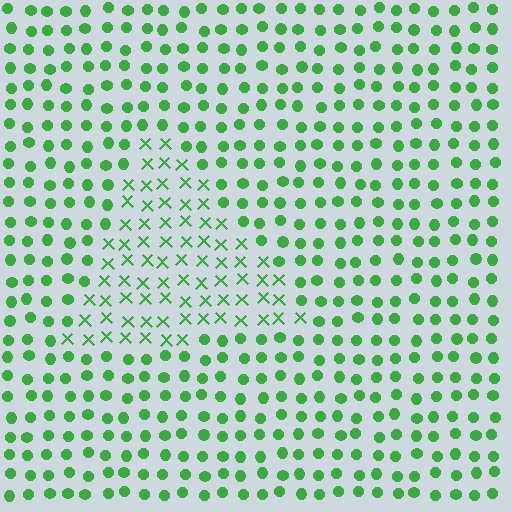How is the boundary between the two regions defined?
The boundary is defined by a change in element shape: X marks inside vs. circles outside. All elements share the same color and spacing.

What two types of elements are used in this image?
The image uses X marks inside the triangle region and circles outside it.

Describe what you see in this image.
The image is filled with small green elements arranged in a uniform grid. A triangle-shaped region contains X marks, while the surrounding area contains circles. The boundary is defined purely by the change in element shape.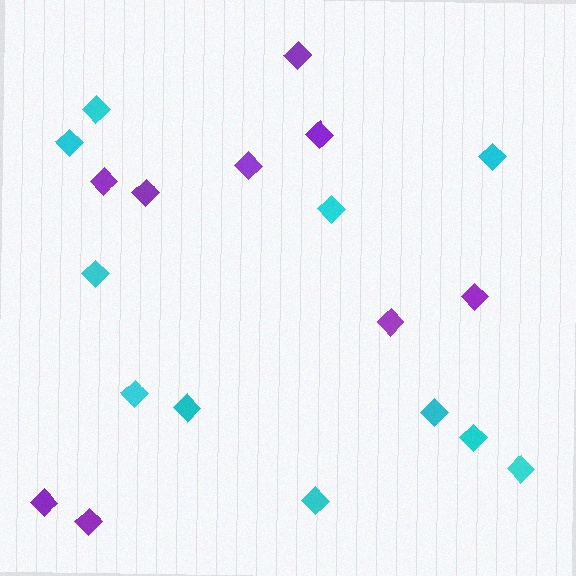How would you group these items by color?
There are 2 groups: one group of purple diamonds (9) and one group of cyan diamonds (11).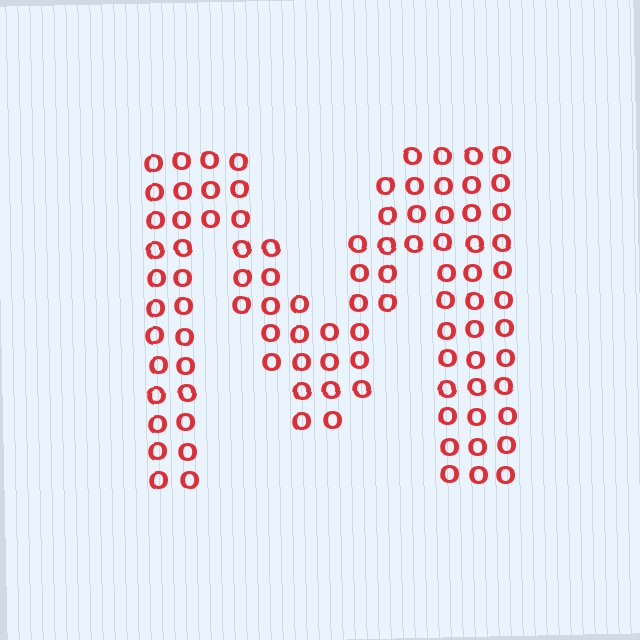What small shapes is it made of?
It is made of small letter O's.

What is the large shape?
The large shape is the letter M.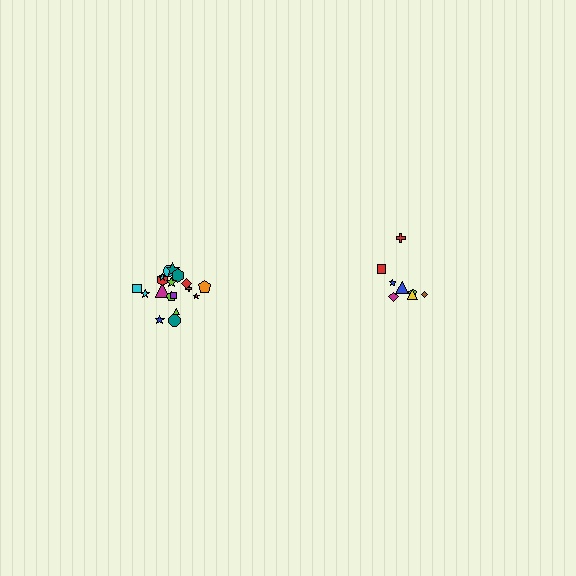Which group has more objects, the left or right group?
The left group.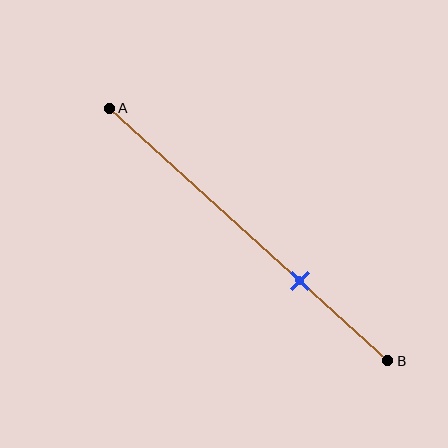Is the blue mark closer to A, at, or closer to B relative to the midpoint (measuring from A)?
The blue mark is closer to point B than the midpoint of segment AB.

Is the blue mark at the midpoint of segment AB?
No, the mark is at about 70% from A, not at the 50% midpoint.